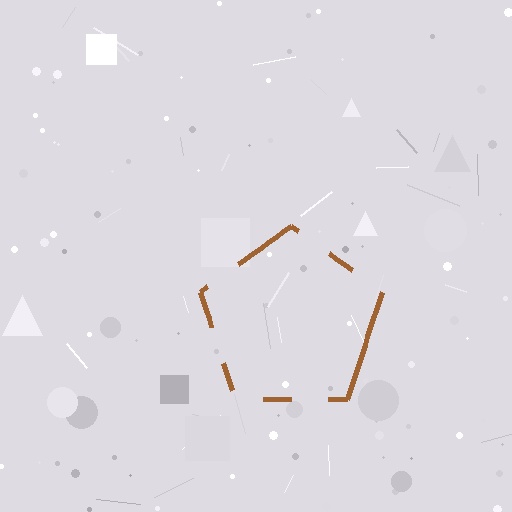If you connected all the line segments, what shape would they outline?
They would outline a pentagon.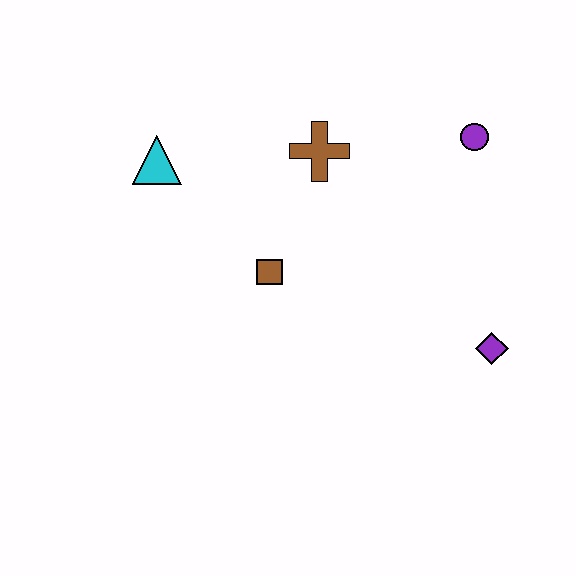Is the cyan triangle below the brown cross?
Yes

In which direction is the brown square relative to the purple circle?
The brown square is to the left of the purple circle.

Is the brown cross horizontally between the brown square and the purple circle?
Yes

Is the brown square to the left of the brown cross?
Yes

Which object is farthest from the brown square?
The purple circle is farthest from the brown square.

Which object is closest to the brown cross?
The brown square is closest to the brown cross.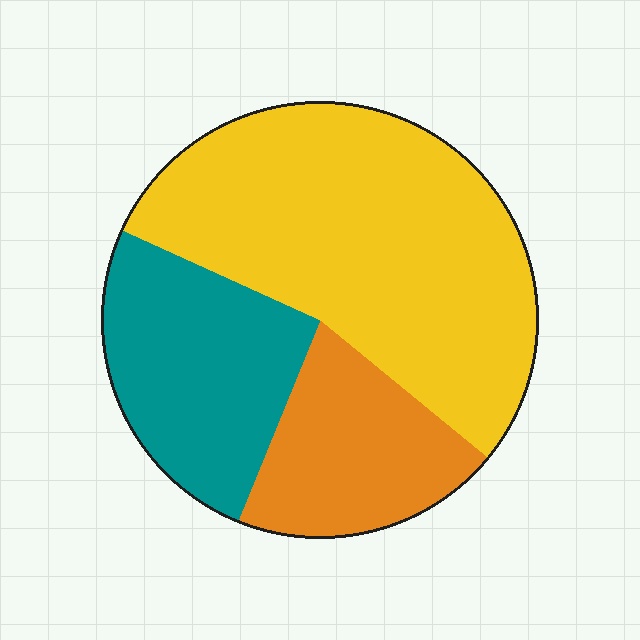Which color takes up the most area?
Yellow, at roughly 55%.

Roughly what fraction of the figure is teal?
Teal covers about 25% of the figure.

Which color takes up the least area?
Orange, at roughly 20%.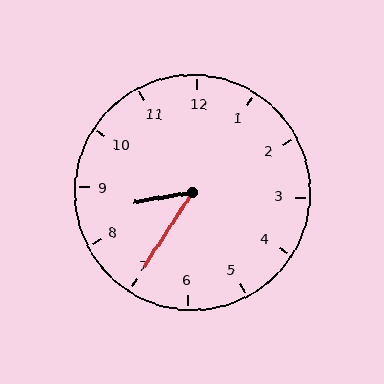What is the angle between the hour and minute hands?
Approximately 48 degrees.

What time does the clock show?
8:35.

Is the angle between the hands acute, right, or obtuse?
It is acute.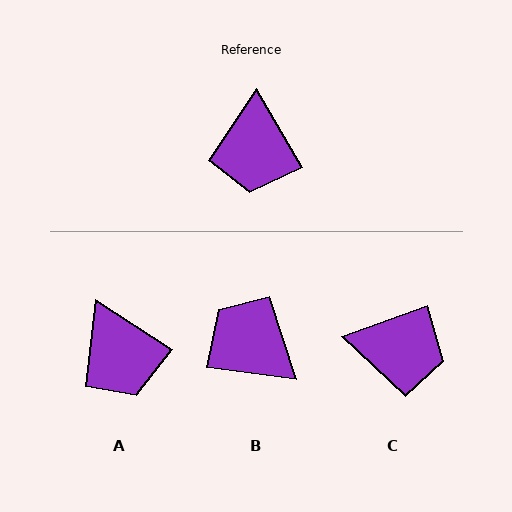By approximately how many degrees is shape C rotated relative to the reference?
Approximately 80 degrees counter-clockwise.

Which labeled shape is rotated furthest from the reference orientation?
B, about 128 degrees away.